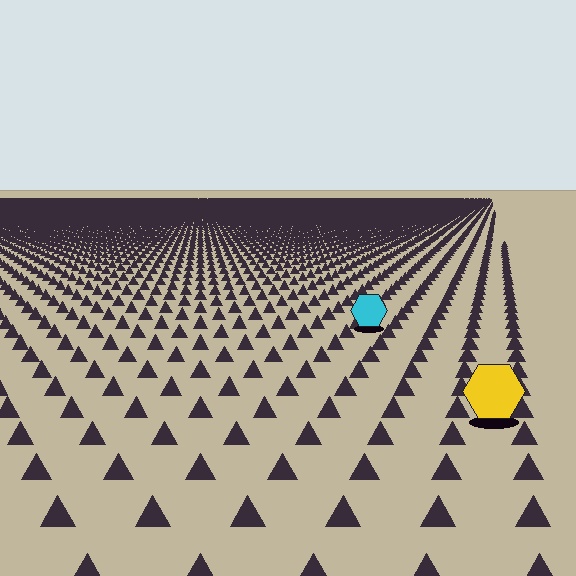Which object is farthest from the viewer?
The cyan hexagon is farthest from the viewer. It appears smaller and the ground texture around it is denser.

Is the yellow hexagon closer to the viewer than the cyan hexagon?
Yes. The yellow hexagon is closer — you can tell from the texture gradient: the ground texture is coarser near it.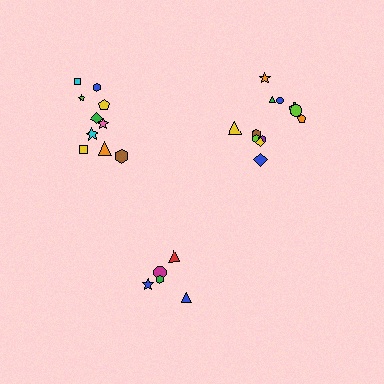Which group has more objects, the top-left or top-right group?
The top-right group.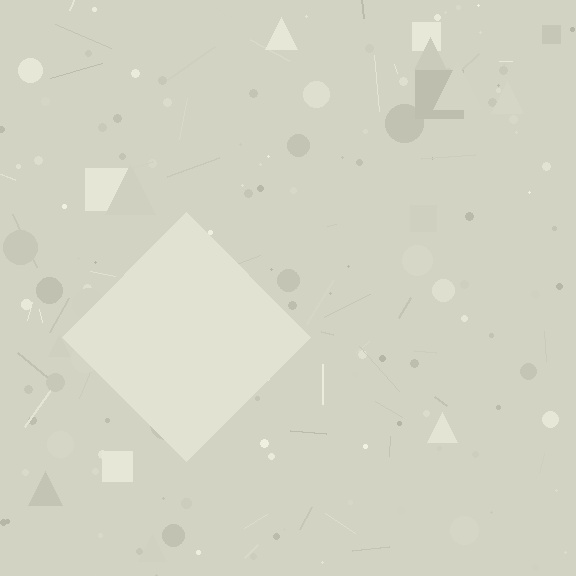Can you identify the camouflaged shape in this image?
The camouflaged shape is a diamond.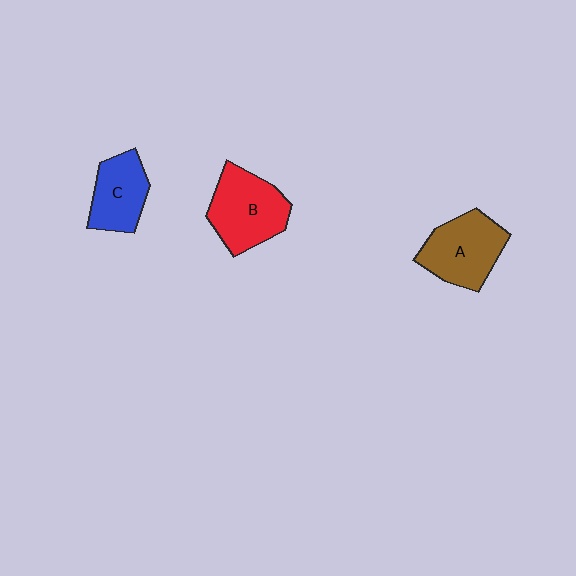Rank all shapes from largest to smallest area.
From largest to smallest: B (red), A (brown), C (blue).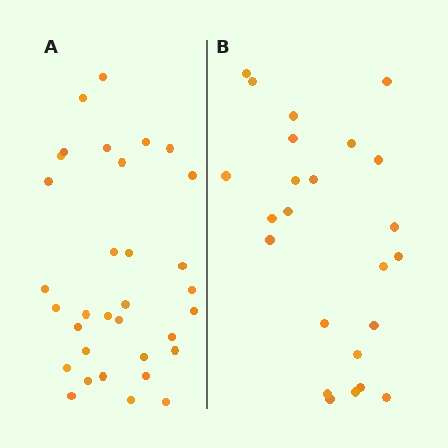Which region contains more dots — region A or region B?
Region A (the left region) has more dots.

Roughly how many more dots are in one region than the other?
Region A has roughly 8 or so more dots than region B.